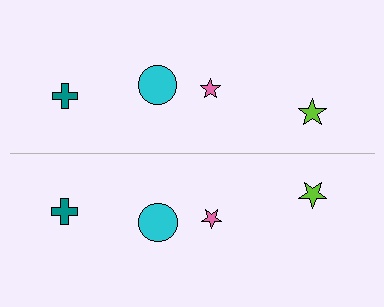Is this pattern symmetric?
Yes, this pattern has bilateral (reflection) symmetry.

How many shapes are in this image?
There are 8 shapes in this image.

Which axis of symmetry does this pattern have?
The pattern has a horizontal axis of symmetry running through the center of the image.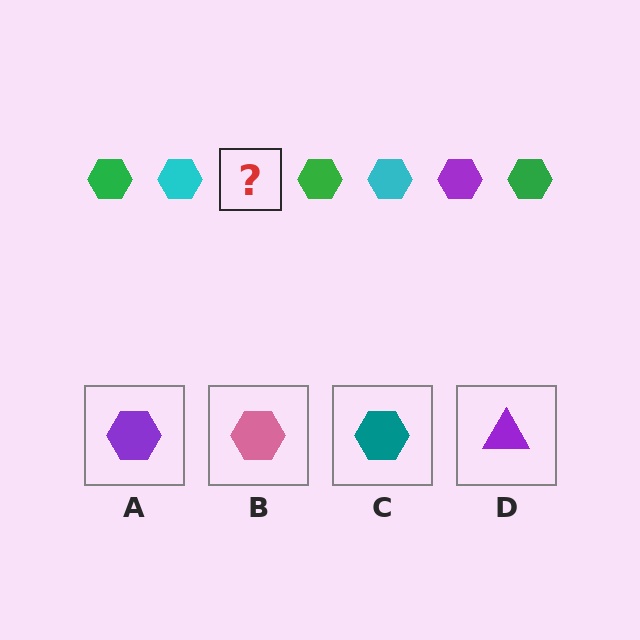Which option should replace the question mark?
Option A.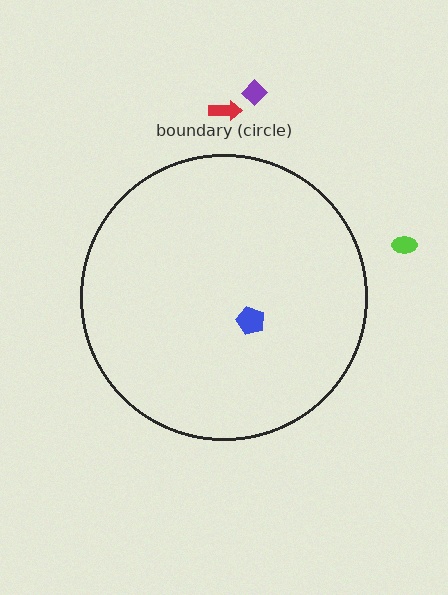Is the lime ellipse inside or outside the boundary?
Outside.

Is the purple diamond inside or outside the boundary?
Outside.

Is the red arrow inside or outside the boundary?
Outside.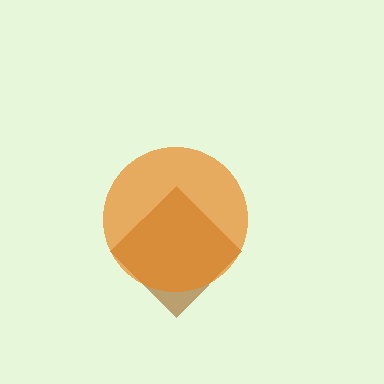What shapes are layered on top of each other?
The layered shapes are: a brown diamond, an orange circle.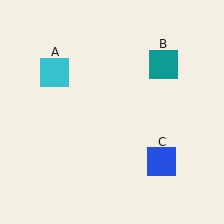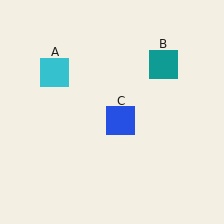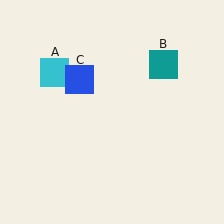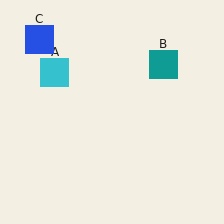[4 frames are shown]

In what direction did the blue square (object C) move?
The blue square (object C) moved up and to the left.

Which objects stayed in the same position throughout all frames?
Cyan square (object A) and teal square (object B) remained stationary.